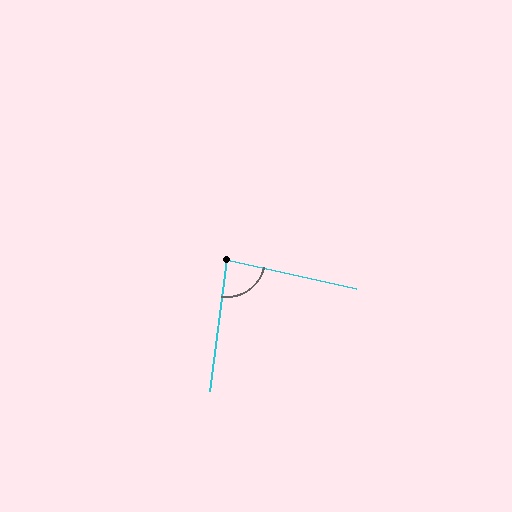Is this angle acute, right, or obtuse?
It is acute.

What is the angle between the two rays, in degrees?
Approximately 85 degrees.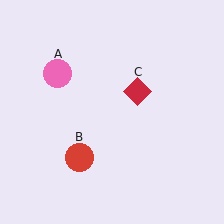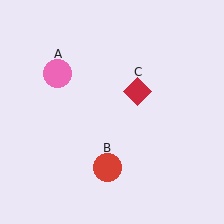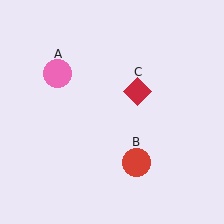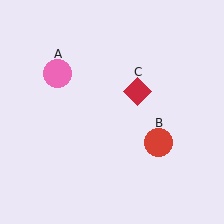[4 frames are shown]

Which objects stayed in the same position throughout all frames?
Pink circle (object A) and red diamond (object C) remained stationary.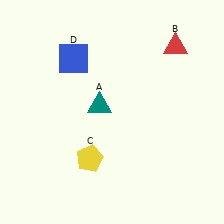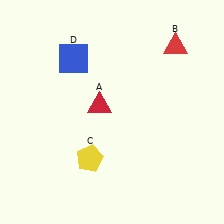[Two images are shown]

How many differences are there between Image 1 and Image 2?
There is 1 difference between the two images.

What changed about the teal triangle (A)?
In Image 1, A is teal. In Image 2, it changed to red.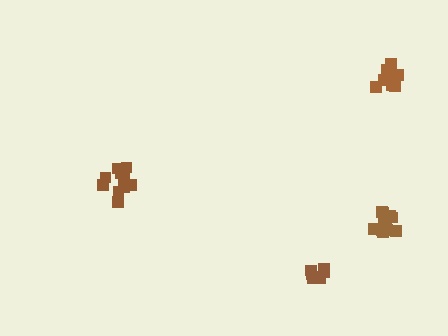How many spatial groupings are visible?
There are 4 spatial groupings.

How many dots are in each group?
Group 1: 12 dots, Group 2: 7 dots, Group 3: 10 dots, Group 4: 8 dots (37 total).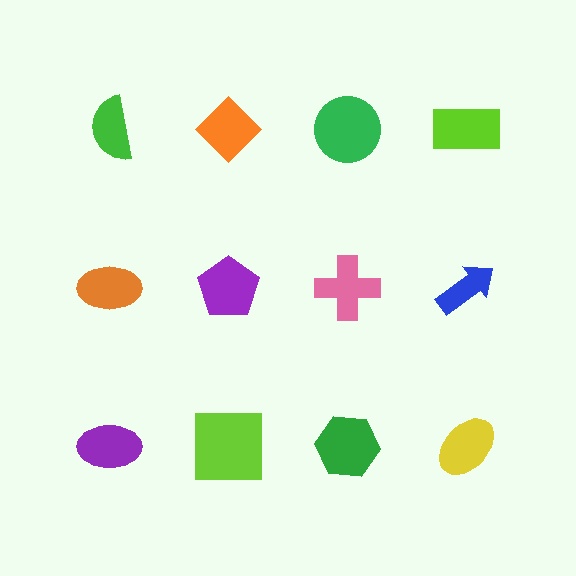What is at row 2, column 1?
An orange ellipse.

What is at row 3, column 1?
A purple ellipse.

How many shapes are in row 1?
4 shapes.